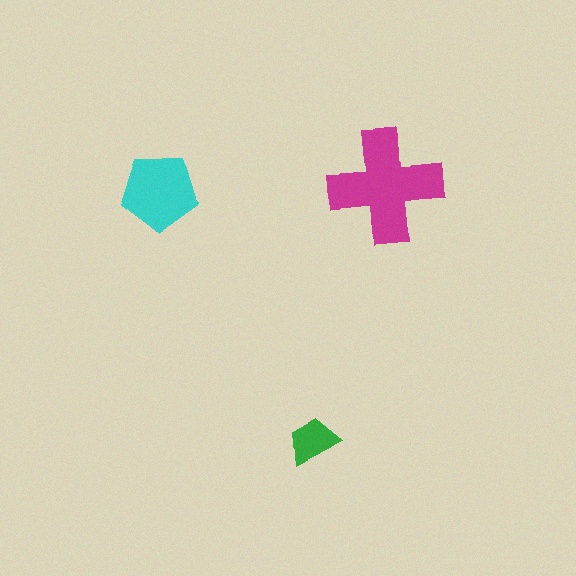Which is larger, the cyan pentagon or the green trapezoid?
The cyan pentagon.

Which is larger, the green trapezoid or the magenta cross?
The magenta cross.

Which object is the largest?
The magenta cross.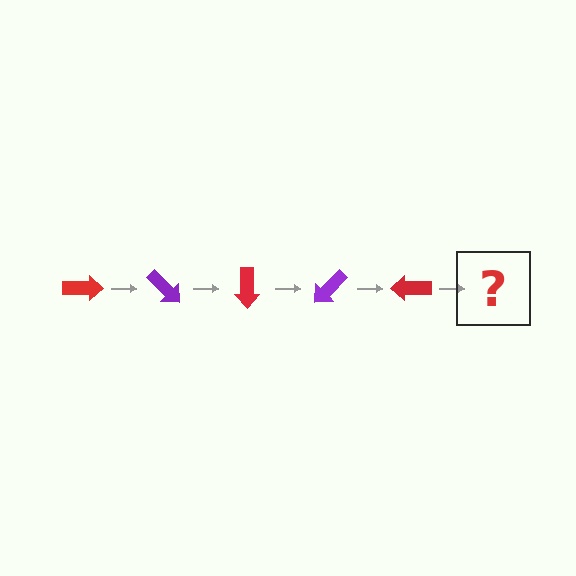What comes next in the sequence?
The next element should be a purple arrow, rotated 225 degrees from the start.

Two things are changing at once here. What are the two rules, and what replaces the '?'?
The two rules are that it rotates 45 degrees each step and the color cycles through red and purple. The '?' should be a purple arrow, rotated 225 degrees from the start.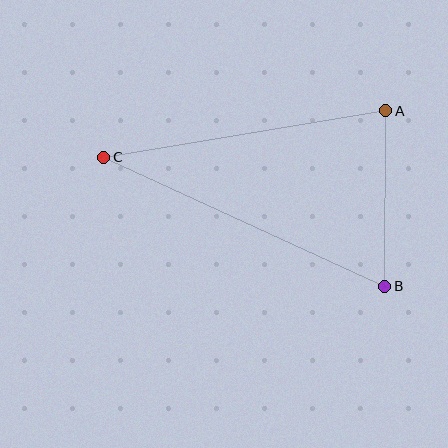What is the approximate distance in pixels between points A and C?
The distance between A and C is approximately 286 pixels.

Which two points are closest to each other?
Points A and B are closest to each other.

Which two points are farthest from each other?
Points B and C are farthest from each other.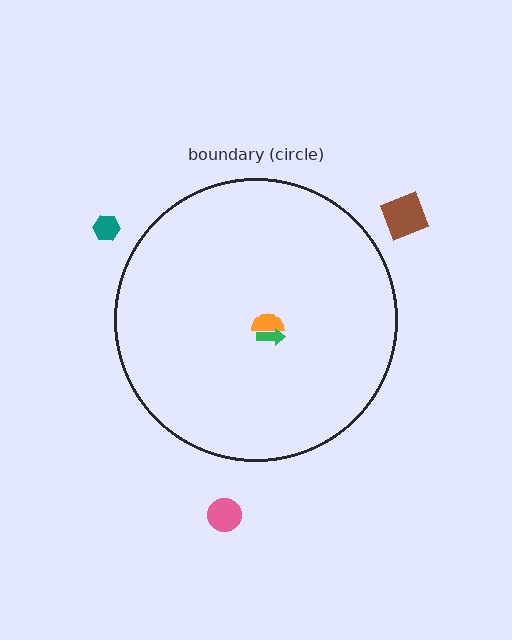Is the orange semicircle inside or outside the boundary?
Inside.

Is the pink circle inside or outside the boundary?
Outside.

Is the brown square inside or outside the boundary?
Outside.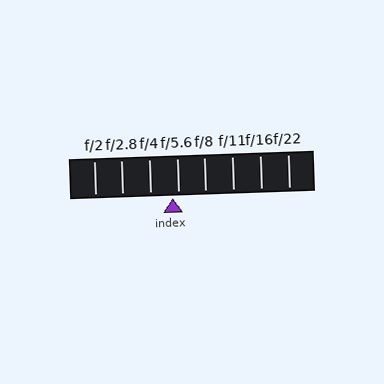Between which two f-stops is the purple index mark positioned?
The index mark is between f/4 and f/5.6.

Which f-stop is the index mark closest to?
The index mark is closest to f/5.6.